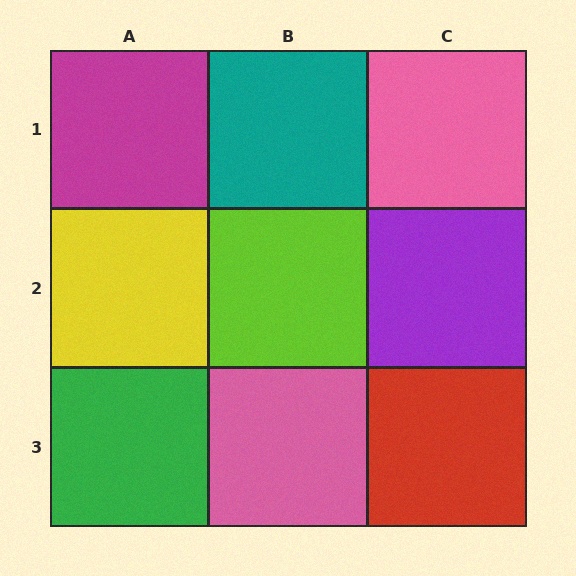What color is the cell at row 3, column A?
Green.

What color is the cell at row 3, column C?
Red.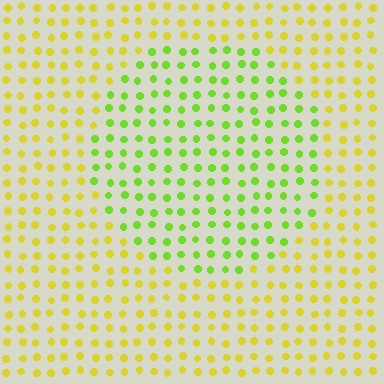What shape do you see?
I see a circle.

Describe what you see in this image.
The image is filled with small yellow elements in a uniform arrangement. A circle-shaped region is visible where the elements are tinted to a slightly different hue, forming a subtle color boundary.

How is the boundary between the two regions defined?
The boundary is defined purely by a slight shift in hue (about 40 degrees). Spacing, size, and orientation are identical on both sides.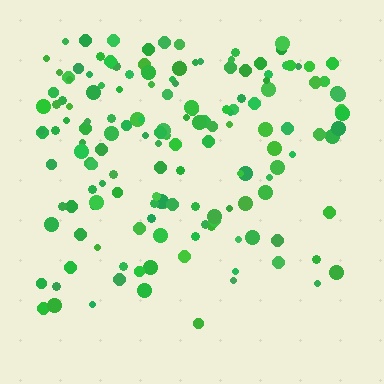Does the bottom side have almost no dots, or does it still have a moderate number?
Still a moderate number, just noticeably fewer than the top.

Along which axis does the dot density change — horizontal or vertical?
Vertical.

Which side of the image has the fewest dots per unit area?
The bottom.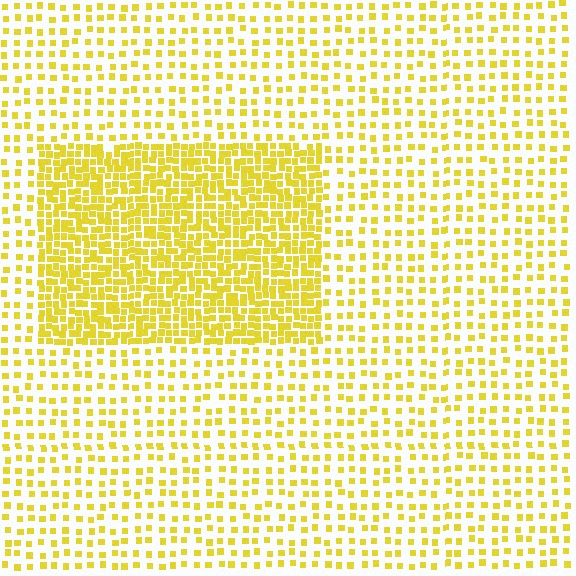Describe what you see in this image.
The image contains small yellow elements arranged at two different densities. A rectangle-shaped region is visible where the elements are more densely packed than the surrounding area.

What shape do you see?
I see a rectangle.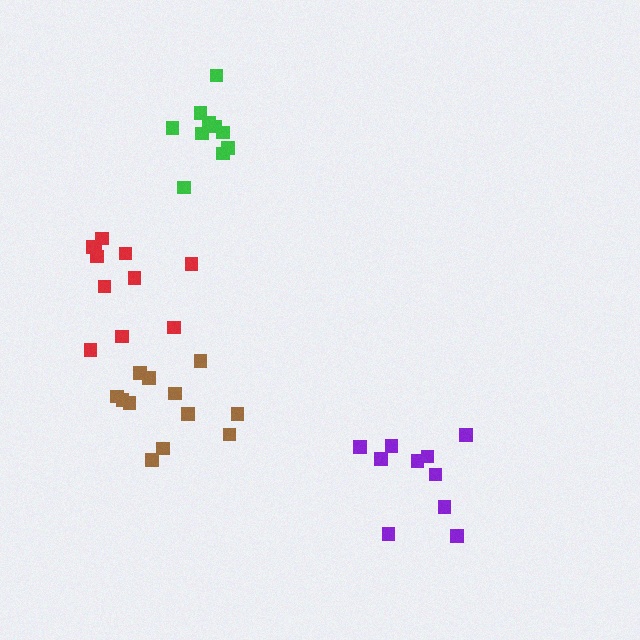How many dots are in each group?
Group 1: 12 dots, Group 2: 10 dots, Group 3: 11 dots, Group 4: 10 dots (43 total).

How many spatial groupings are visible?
There are 4 spatial groupings.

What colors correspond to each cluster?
The clusters are colored: brown, green, red, purple.